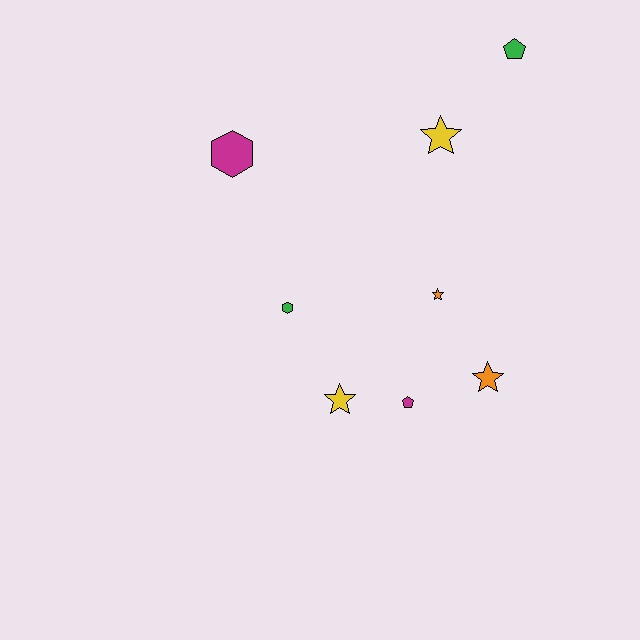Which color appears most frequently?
Magenta, with 2 objects.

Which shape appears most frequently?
Star, with 4 objects.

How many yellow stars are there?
There are 2 yellow stars.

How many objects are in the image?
There are 8 objects.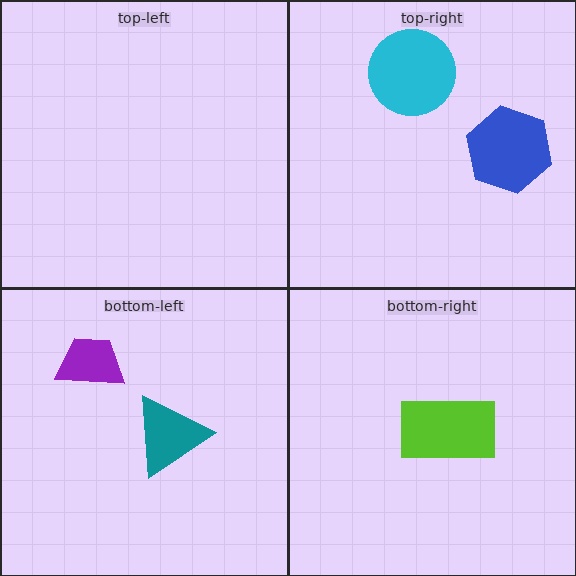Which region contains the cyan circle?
The top-right region.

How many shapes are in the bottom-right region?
1.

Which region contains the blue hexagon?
The top-right region.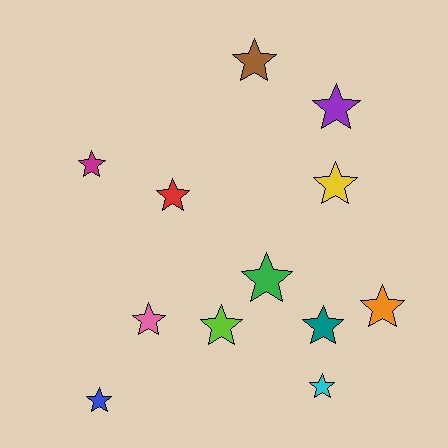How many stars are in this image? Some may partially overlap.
There are 12 stars.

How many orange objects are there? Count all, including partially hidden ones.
There is 1 orange object.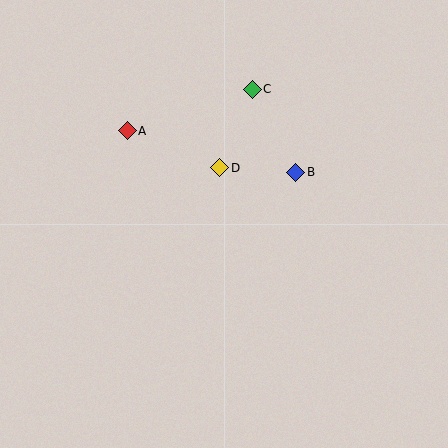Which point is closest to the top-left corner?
Point A is closest to the top-left corner.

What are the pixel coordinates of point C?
Point C is at (252, 90).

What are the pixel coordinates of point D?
Point D is at (220, 168).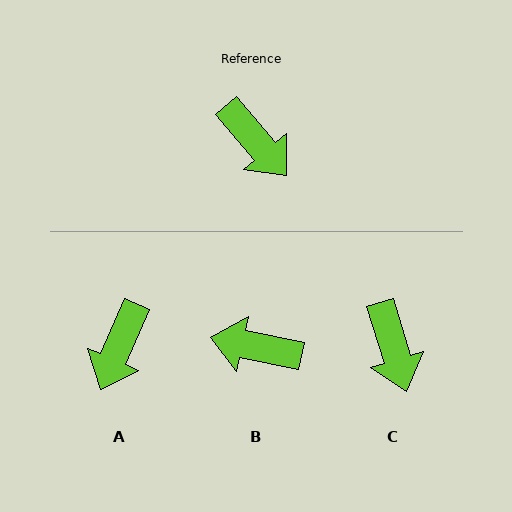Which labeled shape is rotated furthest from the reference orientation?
B, about 142 degrees away.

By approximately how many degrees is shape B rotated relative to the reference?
Approximately 142 degrees clockwise.